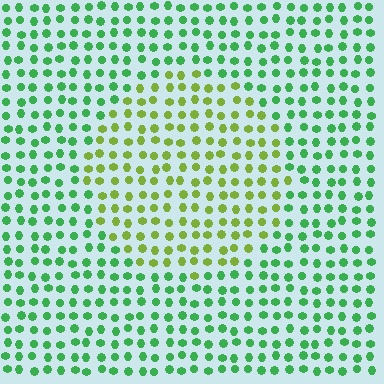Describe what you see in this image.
The image is filled with small green elements in a uniform arrangement. A circle-shaped region is visible where the elements are tinted to a slightly different hue, forming a subtle color boundary.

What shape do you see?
I see a circle.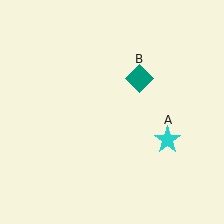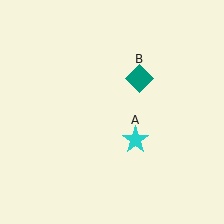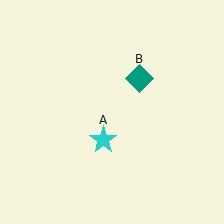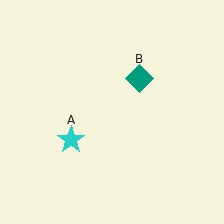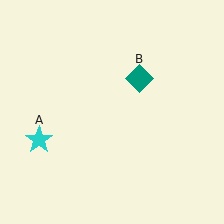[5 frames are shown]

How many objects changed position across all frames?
1 object changed position: cyan star (object A).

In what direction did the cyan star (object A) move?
The cyan star (object A) moved left.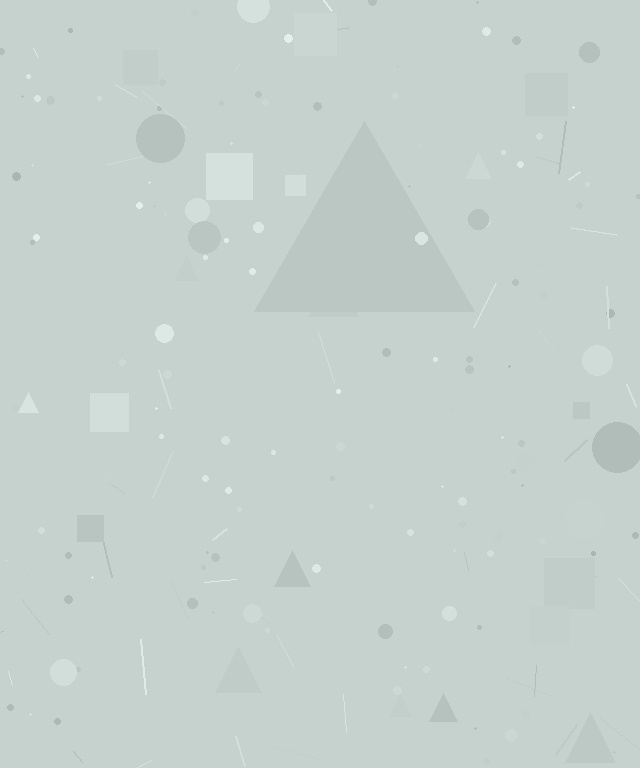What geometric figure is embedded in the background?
A triangle is embedded in the background.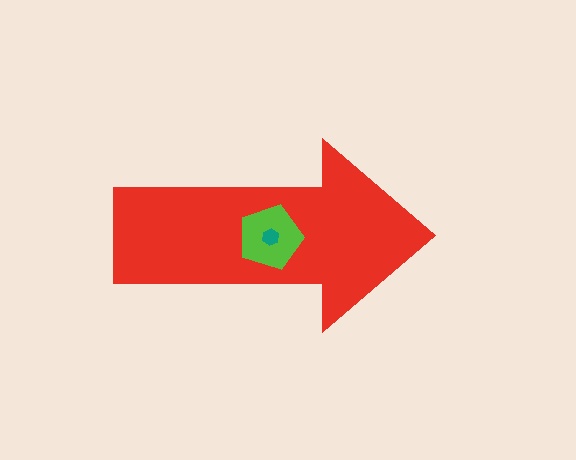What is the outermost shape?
The red arrow.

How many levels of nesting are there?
3.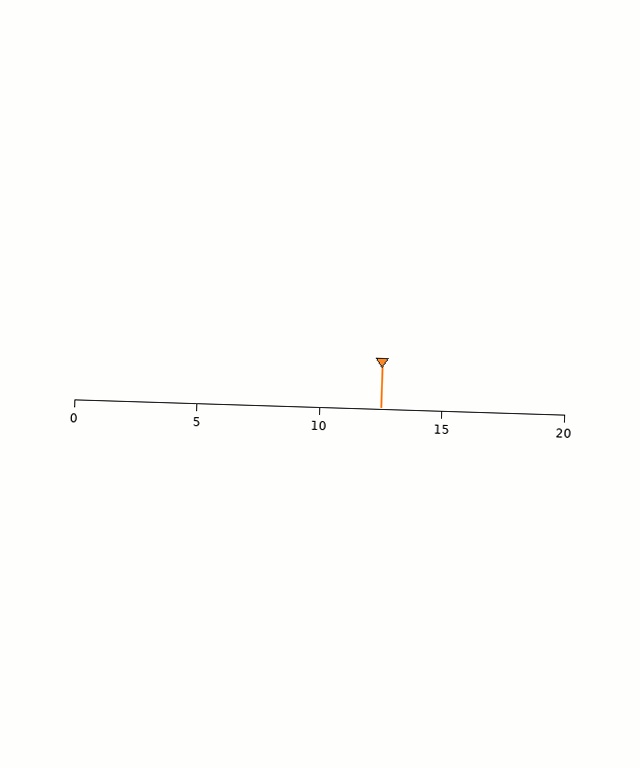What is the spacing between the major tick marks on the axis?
The major ticks are spaced 5 apart.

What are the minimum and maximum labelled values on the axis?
The axis runs from 0 to 20.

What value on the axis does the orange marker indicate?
The marker indicates approximately 12.5.